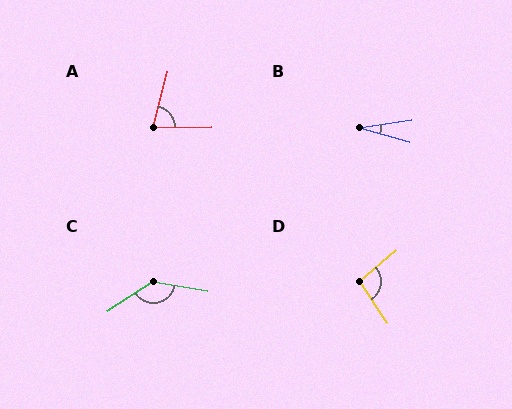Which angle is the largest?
C, at approximately 138 degrees.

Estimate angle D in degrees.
Approximately 96 degrees.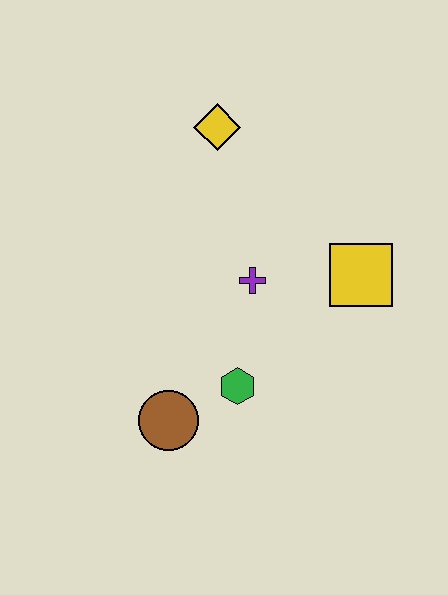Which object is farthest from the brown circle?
The yellow diamond is farthest from the brown circle.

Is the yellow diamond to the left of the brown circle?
No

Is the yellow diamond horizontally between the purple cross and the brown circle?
Yes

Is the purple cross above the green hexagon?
Yes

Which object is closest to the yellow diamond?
The purple cross is closest to the yellow diamond.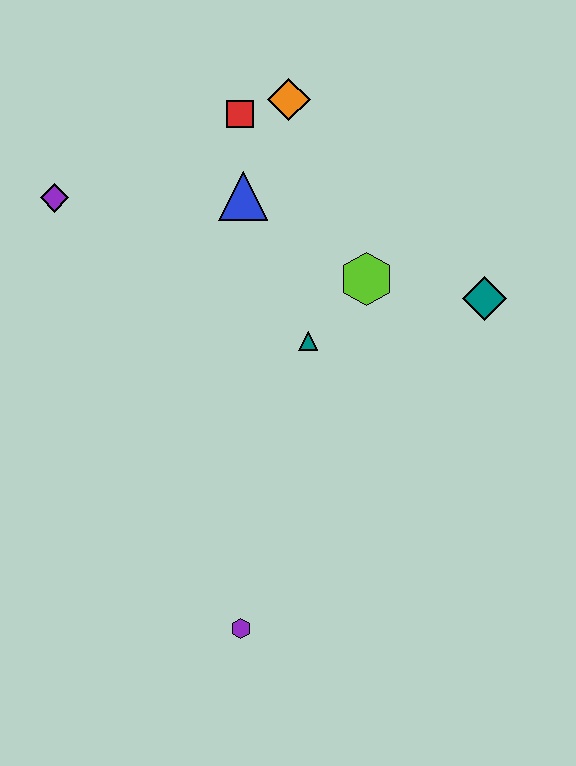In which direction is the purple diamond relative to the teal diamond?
The purple diamond is to the left of the teal diamond.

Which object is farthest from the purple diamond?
The purple hexagon is farthest from the purple diamond.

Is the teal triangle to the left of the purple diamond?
No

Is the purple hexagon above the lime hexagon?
No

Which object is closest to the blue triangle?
The red square is closest to the blue triangle.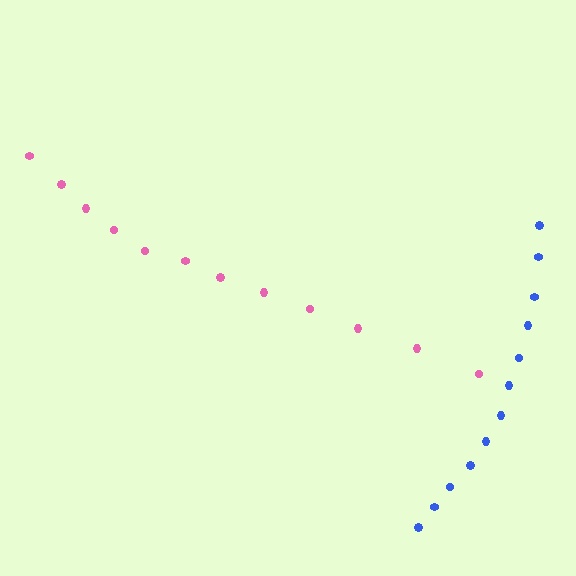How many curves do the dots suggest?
There are 2 distinct paths.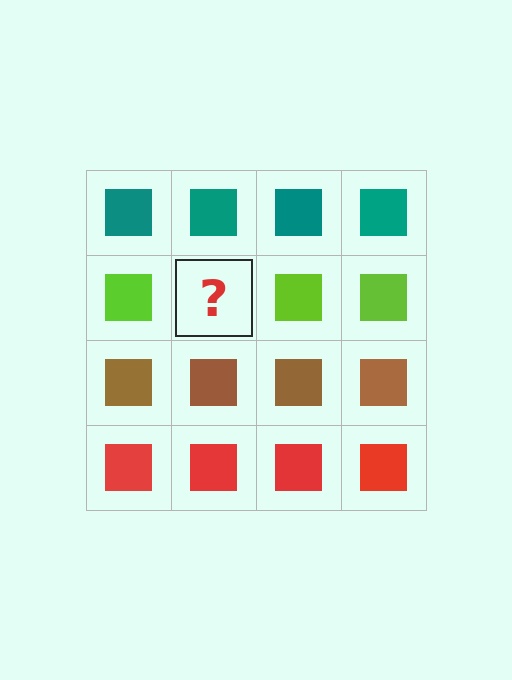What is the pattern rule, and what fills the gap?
The rule is that each row has a consistent color. The gap should be filled with a lime square.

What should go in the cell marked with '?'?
The missing cell should contain a lime square.